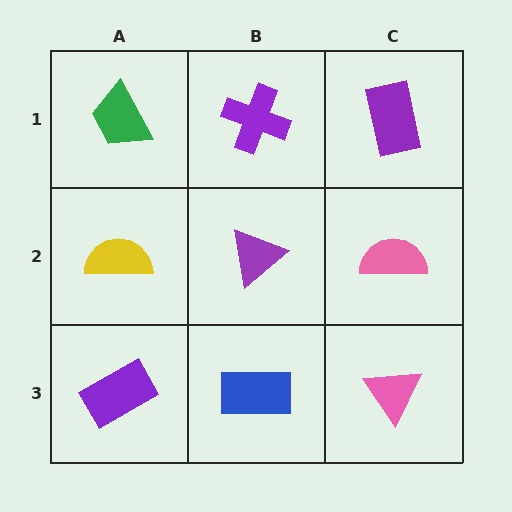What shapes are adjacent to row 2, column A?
A green trapezoid (row 1, column A), a purple rectangle (row 3, column A), a purple triangle (row 2, column B).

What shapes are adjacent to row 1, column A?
A yellow semicircle (row 2, column A), a purple cross (row 1, column B).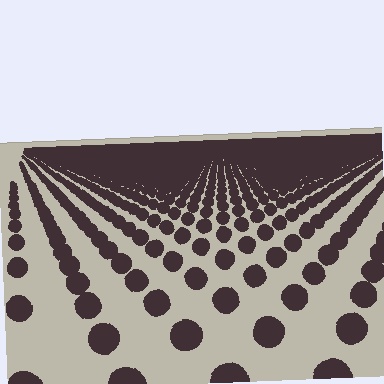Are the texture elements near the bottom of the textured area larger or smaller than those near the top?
Larger. Near the bottom, elements are closer to the viewer and appear at a bigger on-screen size.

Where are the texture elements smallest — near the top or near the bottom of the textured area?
Near the top.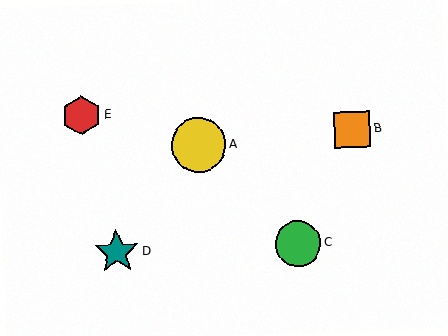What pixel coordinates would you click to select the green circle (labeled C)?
Click at (298, 244) to select the green circle C.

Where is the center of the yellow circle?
The center of the yellow circle is at (199, 145).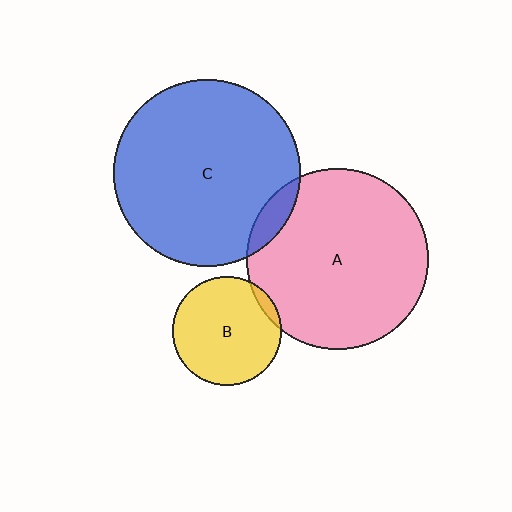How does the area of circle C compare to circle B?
Approximately 3.0 times.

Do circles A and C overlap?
Yes.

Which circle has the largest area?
Circle C (blue).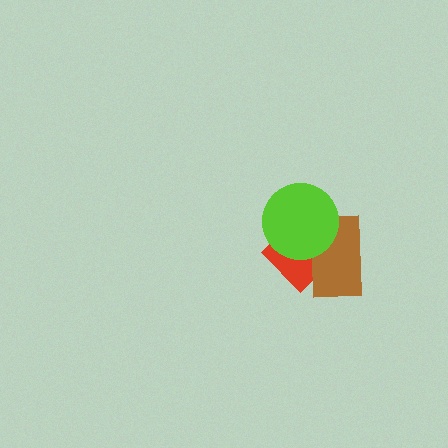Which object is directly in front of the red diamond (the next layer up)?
The brown rectangle is directly in front of the red diamond.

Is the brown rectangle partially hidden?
Yes, it is partially covered by another shape.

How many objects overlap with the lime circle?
2 objects overlap with the lime circle.